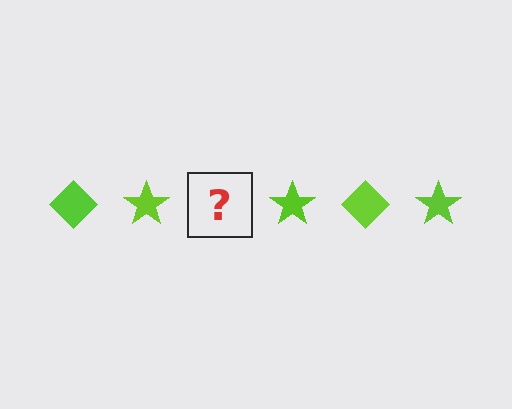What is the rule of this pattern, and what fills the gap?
The rule is that the pattern cycles through diamond, star shapes in lime. The gap should be filled with a lime diamond.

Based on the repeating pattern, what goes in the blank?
The blank should be a lime diamond.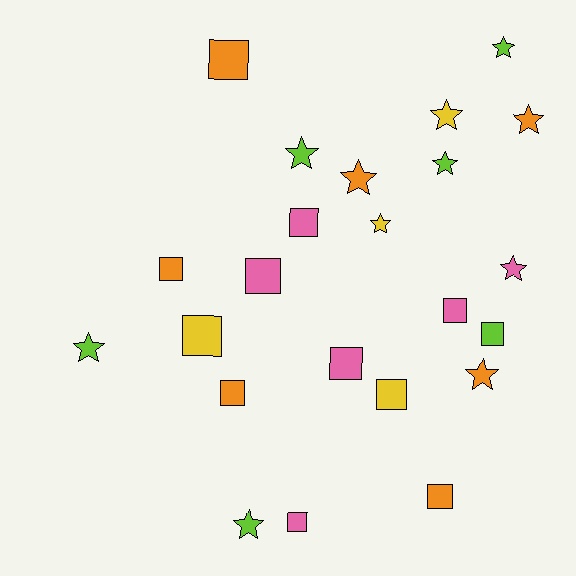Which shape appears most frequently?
Square, with 12 objects.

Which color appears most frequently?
Orange, with 7 objects.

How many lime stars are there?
There are 5 lime stars.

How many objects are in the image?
There are 23 objects.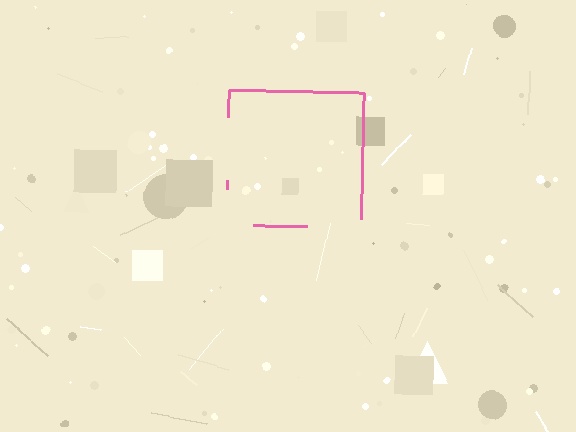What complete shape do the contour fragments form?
The contour fragments form a square.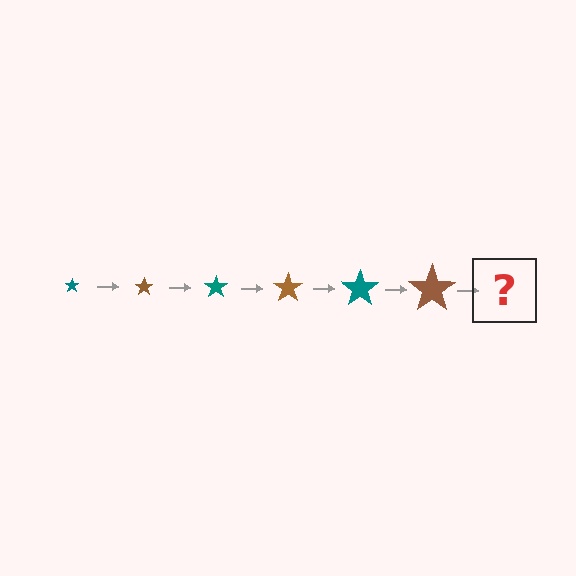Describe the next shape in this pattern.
It should be a teal star, larger than the previous one.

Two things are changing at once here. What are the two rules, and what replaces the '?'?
The two rules are that the star grows larger each step and the color cycles through teal and brown. The '?' should be a teal star, larger than the previous one.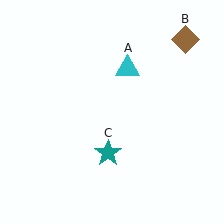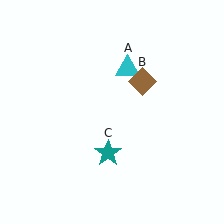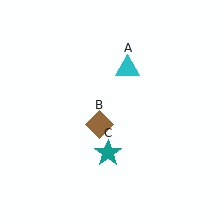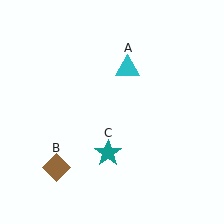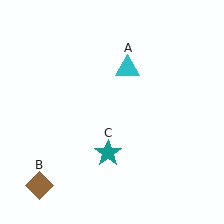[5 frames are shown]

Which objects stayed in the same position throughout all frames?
Cyan triangle (object A) and teal star (object C) remained stationary.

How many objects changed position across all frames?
1 object changed position: brown diamond (object B).